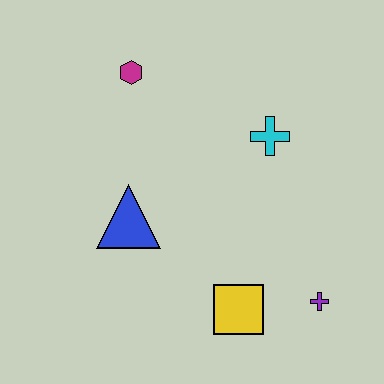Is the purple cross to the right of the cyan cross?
Yes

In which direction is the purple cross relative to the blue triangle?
The purple cross is to the right of the blue triangle.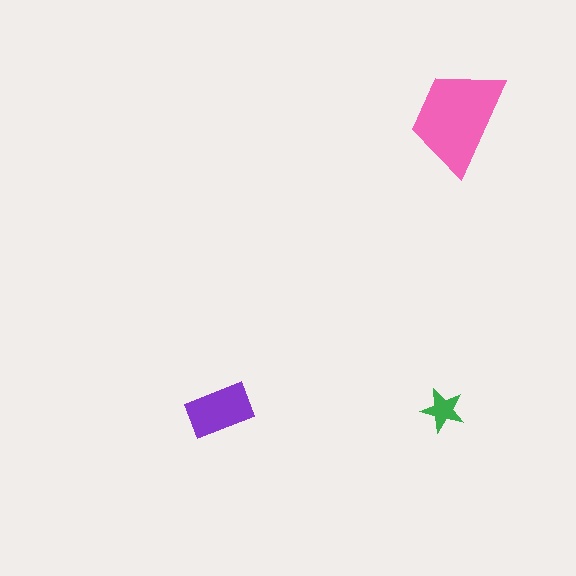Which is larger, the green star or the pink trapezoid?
The pink trapezoid.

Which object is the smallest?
The green star.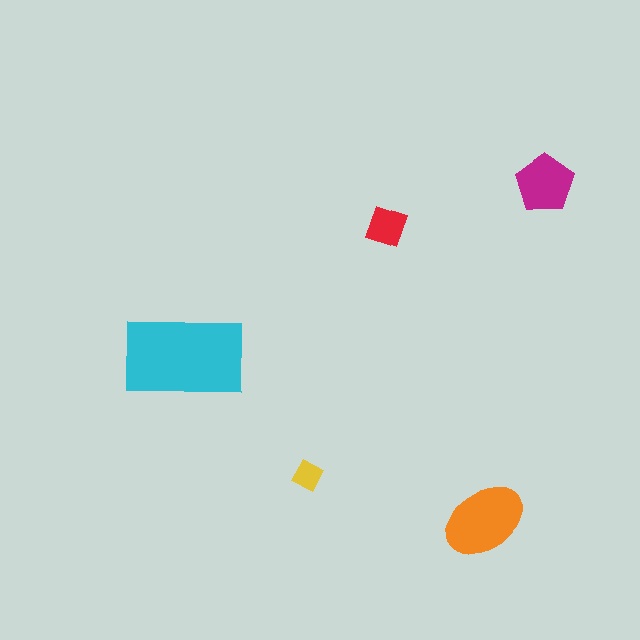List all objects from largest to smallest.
The cyan rectangle, the orange ellipse, the magenta pentagon, the red square, the yellow diamond.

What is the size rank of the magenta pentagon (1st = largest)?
3rd.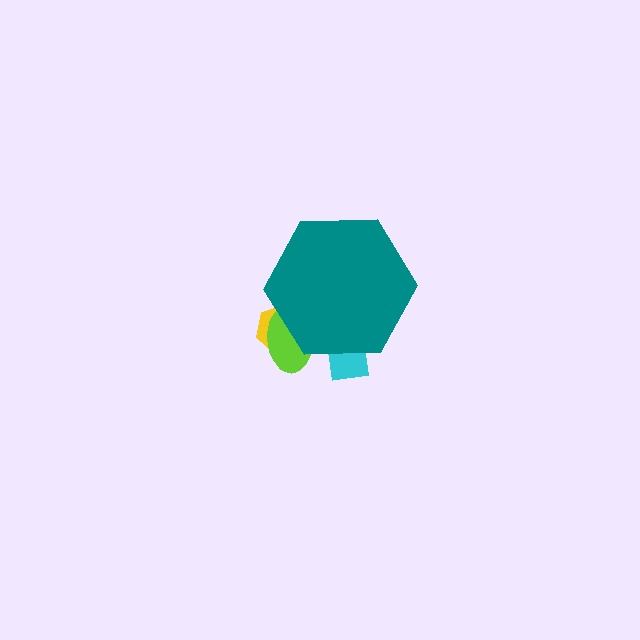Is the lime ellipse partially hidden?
Yes, the lime ellipse is partially hidden behind the teal hexagon.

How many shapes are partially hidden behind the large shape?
3 shapes are partially hidden.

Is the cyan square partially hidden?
Yes, the cyan square is partially hidden behind the teal hexagon.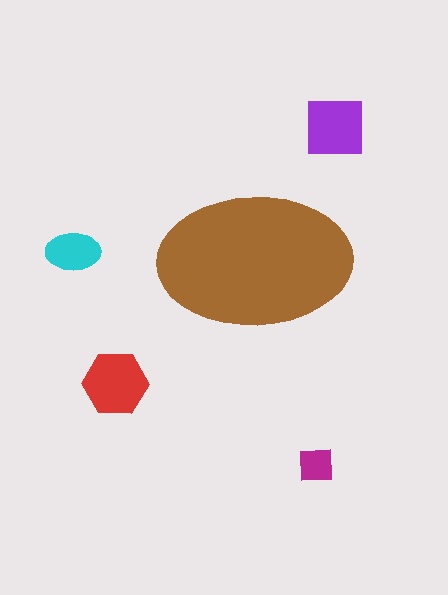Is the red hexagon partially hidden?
No, the red hexagon is fully visible.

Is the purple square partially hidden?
No, the purple square is fully visible.